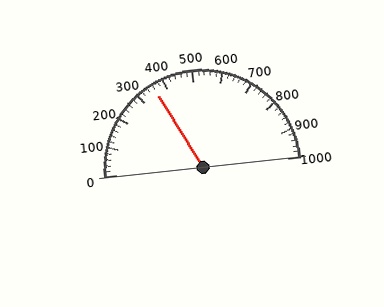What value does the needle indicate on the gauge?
The needle indicates approximately 360.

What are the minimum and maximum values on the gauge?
The gauge ranges from 0 to 1000.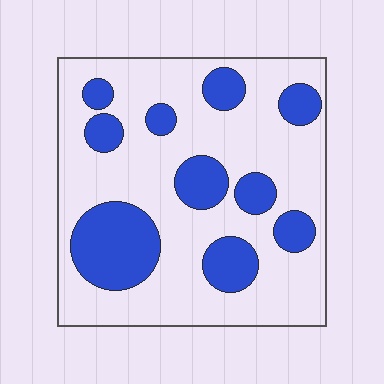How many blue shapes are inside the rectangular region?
10.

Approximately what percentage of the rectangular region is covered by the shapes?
Approximately 30%.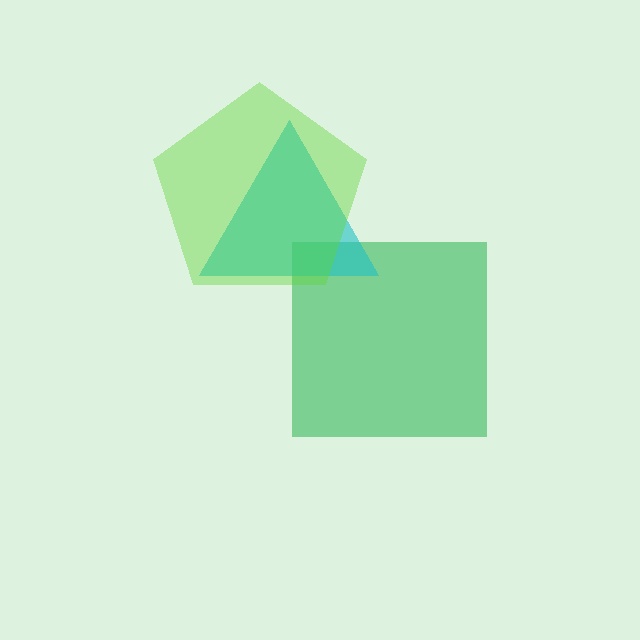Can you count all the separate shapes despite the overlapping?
Yes, there are 3 separate shapes.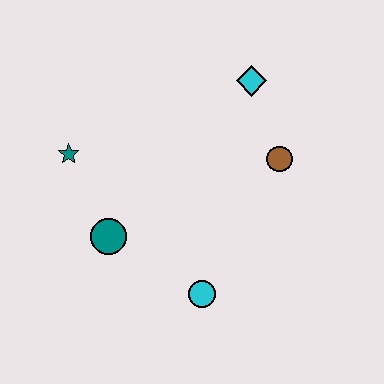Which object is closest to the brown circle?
The cyan diamond is closest to the brown circle.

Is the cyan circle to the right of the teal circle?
Yes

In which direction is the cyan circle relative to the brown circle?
The cyan circle is below the brown circle.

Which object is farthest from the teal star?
The brown circle is farthest from the teal star.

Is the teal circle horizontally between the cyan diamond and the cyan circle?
No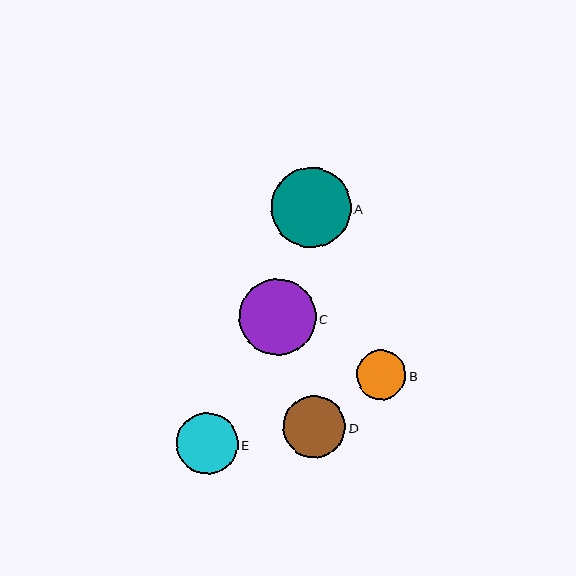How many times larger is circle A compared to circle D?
Circle A is approximately 1.3 times the size of circle D.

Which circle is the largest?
Circle A is the largest with a size of approximately 80 pixels.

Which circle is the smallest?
Circle B is the smallest with a size of approximately 50 pixels.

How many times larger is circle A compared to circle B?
Circle A is approximately 1.6 times the size of circle B.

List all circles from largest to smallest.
From largest to smallest: A, C, D, E, B.